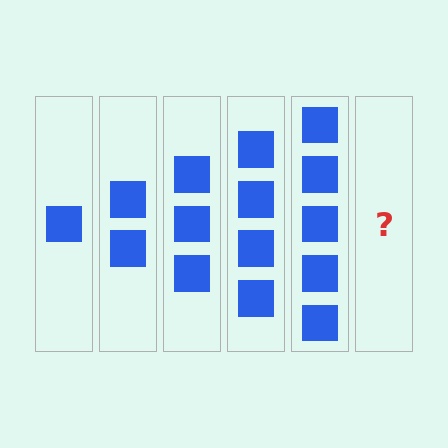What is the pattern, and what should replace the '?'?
The pattern is that each step adds one more square. The '?' should be 6 squares.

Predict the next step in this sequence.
The next step is 6 squares.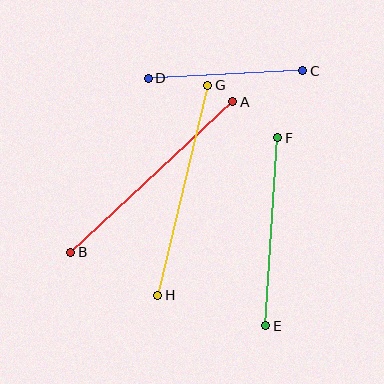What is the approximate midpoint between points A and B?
The midpoint is at approximately (152, 177) pixels.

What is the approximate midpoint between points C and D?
The midpoint is at approximately (226, 74) pixels.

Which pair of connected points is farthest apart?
Points A and B are farthest apart.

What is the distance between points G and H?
The distance is approximately 216 pixels.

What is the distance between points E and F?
The distance is approximately 188 pixels.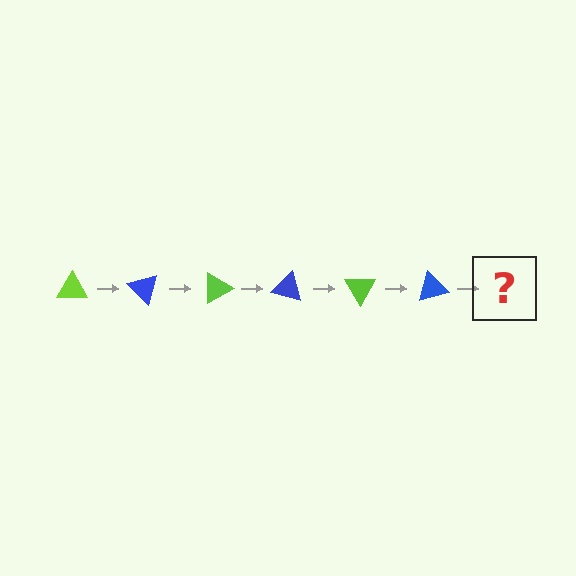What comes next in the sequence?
The next element should be a lime triangle, rotated 270 degrees from the start.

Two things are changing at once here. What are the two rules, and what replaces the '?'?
The two rules are that it rotates 45 degrees each step and the color cycles through lime and blue. The '?' should be a lime triangle, rotated 270 degrees from the start.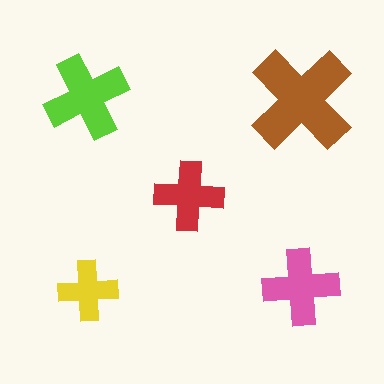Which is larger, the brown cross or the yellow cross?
The brown one.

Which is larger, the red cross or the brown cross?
The brown one.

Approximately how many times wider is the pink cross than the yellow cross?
About 1.5 times wider.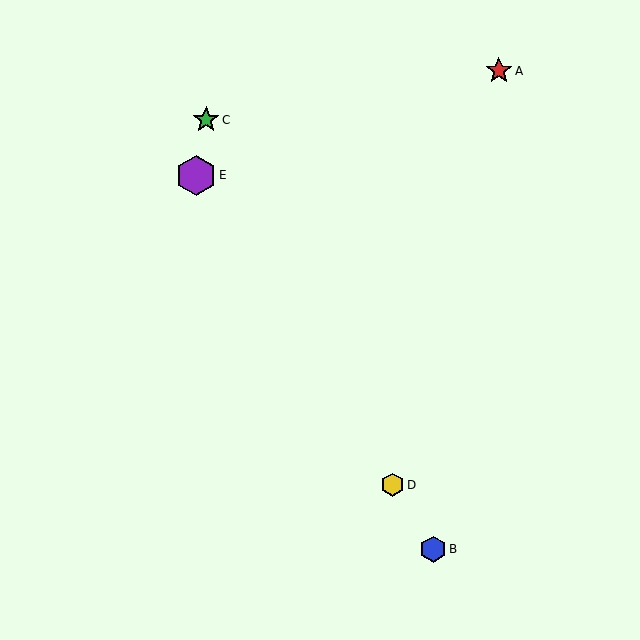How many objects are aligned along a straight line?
3 objects (B, D, E) are aligned along a straight line.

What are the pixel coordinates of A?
Object A is at (499, 71).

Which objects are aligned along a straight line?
Objects B, D, E are aligned along a straight line.